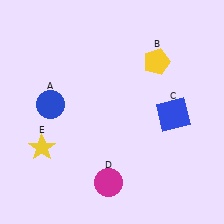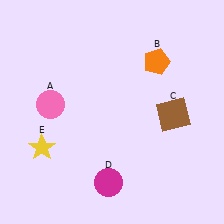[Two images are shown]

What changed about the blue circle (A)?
In Image 1, A is blue. In Image 2, it changed to pink.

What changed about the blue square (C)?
In Image 1, C is blue. In Image 2, it changed to brown.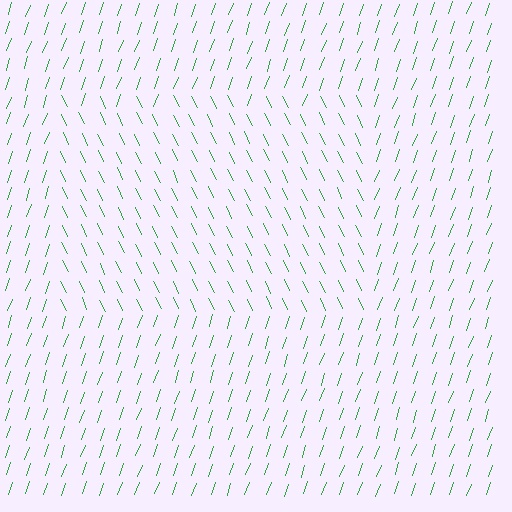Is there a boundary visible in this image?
Yes, there is a texture boundary formed by a change in line orientation.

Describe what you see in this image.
The image is filled with small green line segments. A rectangle region in the image has lines oriented differently from the surrounding lines, creating a visible texture boundary.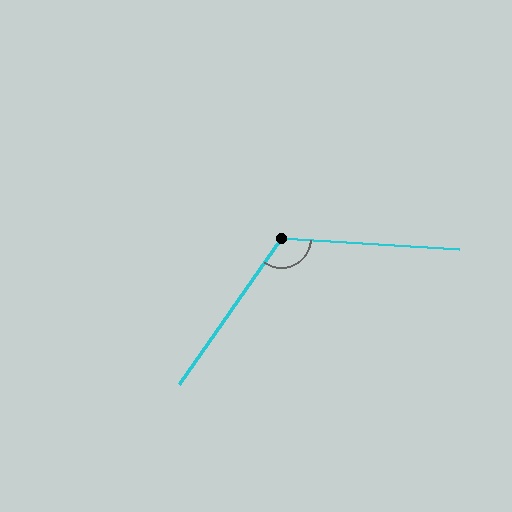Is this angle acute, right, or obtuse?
It is obtuse.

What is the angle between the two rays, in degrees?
Approximately 121 degrees.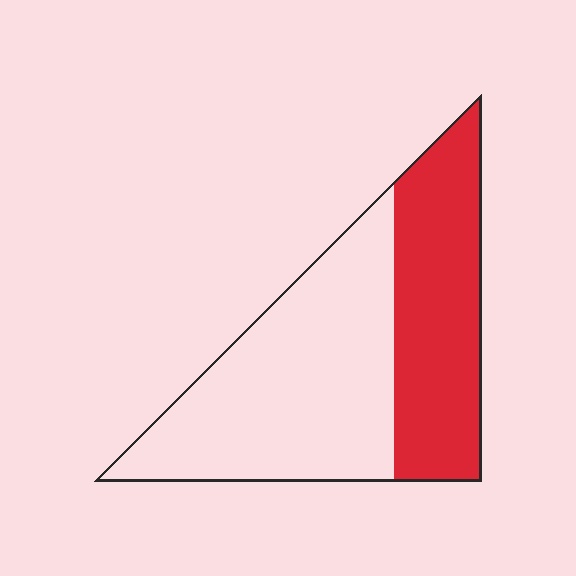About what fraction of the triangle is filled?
About two fifths (2/5).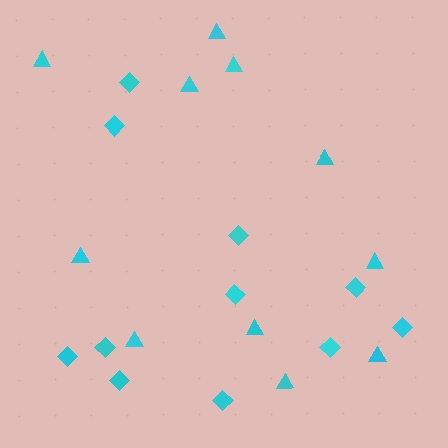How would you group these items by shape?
There are 2 groups: one group of diamonds (11) and one group of triangles (11).